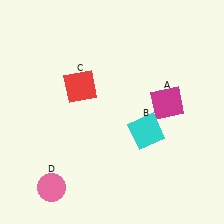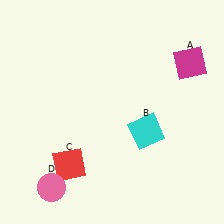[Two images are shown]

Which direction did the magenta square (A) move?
The magenta square (A) moved up.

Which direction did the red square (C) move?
The red square (C) moved down.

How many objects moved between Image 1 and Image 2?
2 objects moved between the two images.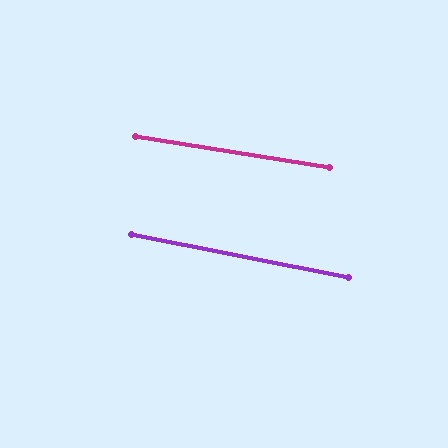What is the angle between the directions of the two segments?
Approximately 2 degrees.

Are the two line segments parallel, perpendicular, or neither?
Parallel — their directions differ by only 1.8°.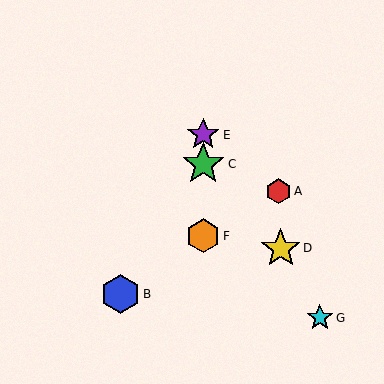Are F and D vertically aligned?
No, F is at x≈203 and D is at x≈281.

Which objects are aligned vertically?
Objects C, E, F are aligned vertically.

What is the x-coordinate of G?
Object G is at x≈320.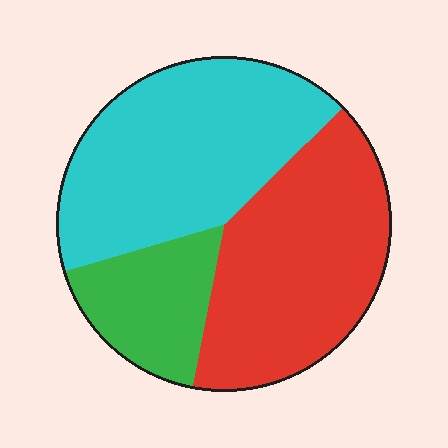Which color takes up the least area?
Green, at roughly 15%.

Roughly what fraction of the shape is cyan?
Cyan takes up about two fifths (2/5) of the shape.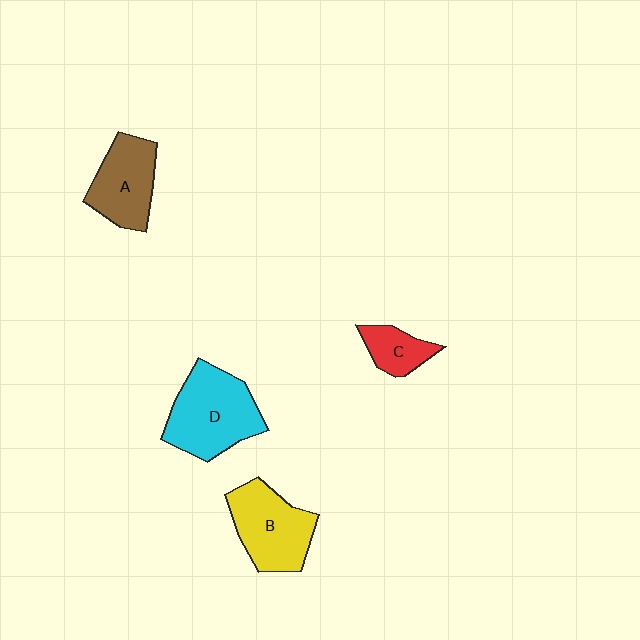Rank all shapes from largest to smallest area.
From largest to smallest: D (cyan), B (yellow), A (brown), C (red).